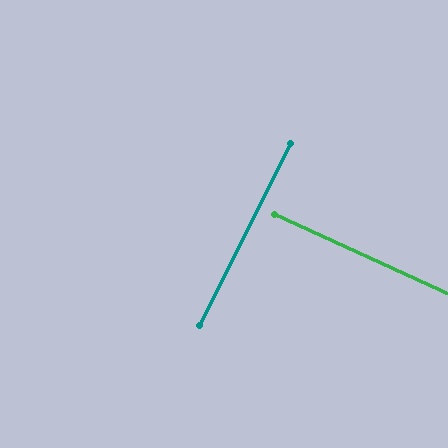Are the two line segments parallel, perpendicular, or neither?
Perpendicular — they meet at approximately 88°.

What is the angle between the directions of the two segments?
Approximately 88 degrees.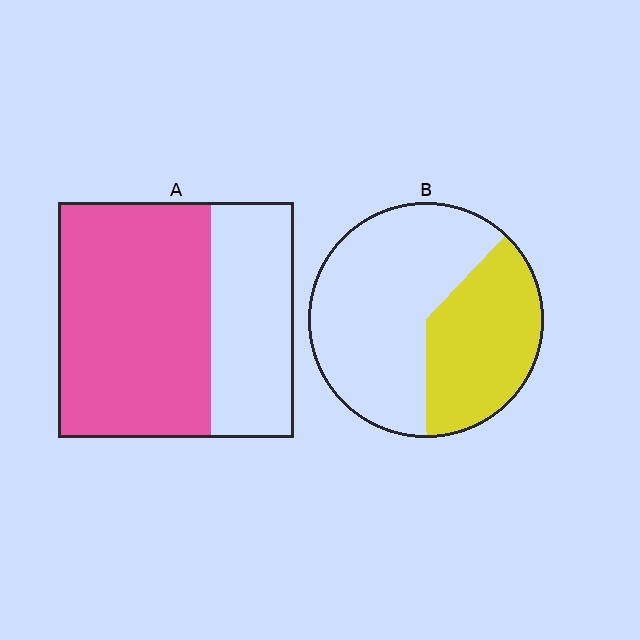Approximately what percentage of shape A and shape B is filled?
A is approximately 65% and B is approximately 40%.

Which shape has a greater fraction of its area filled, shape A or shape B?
Shape A.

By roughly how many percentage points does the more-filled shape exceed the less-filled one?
By roughly 25 percentage points (A over B).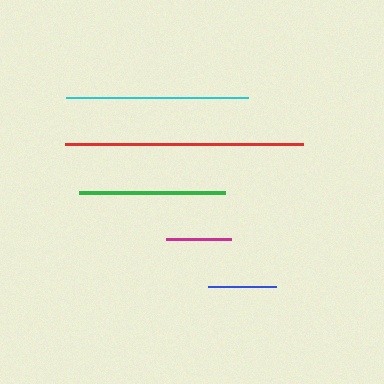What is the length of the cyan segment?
The cyan segment is approximately 182 pixels long.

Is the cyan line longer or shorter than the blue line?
The cyan line is longer than the blue line.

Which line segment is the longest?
The red line is the longest at approximately 238 pixels.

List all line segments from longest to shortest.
From longest to shortest: red, cyan, green, blue, magenta.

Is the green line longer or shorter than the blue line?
The green line is longer than the blue line.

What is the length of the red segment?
The red segment is approximately 238 pixels long.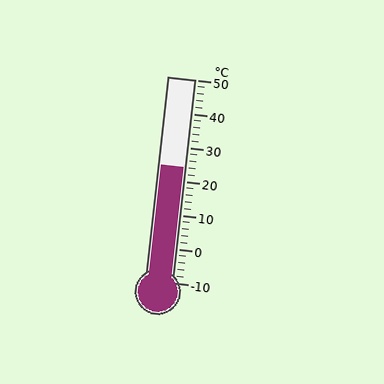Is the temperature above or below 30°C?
The temperature is below 30°C.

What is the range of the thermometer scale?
The thermometer scale ranges from -10°C to 50°C.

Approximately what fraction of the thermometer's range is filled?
The thermometer is filled to approximately 55% of its range.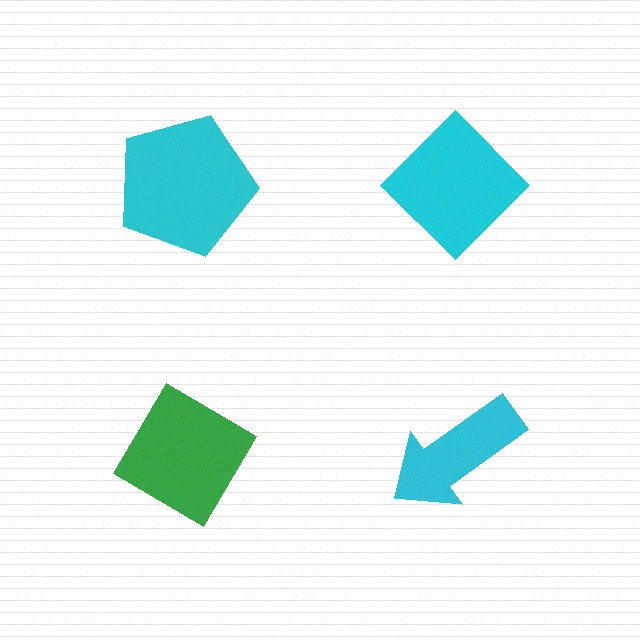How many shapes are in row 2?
2 shapes.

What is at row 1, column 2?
A cyan diamond.